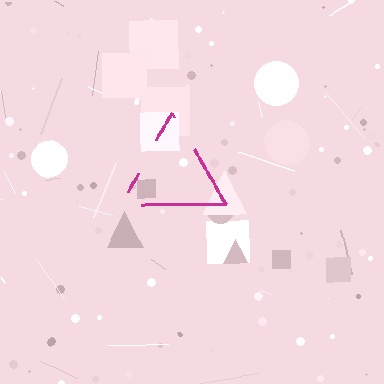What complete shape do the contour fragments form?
The contour fragments form a triangle.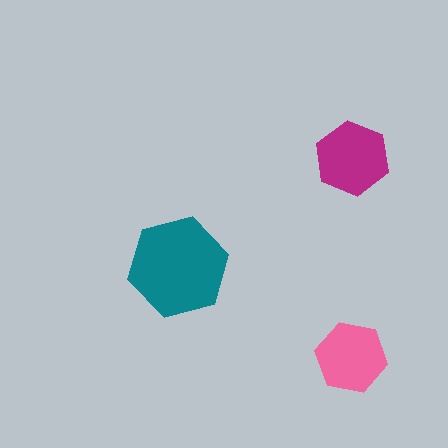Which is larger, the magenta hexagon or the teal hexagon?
The teal one.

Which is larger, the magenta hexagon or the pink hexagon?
The magenta one.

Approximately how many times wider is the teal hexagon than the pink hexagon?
About 1.5 times wider.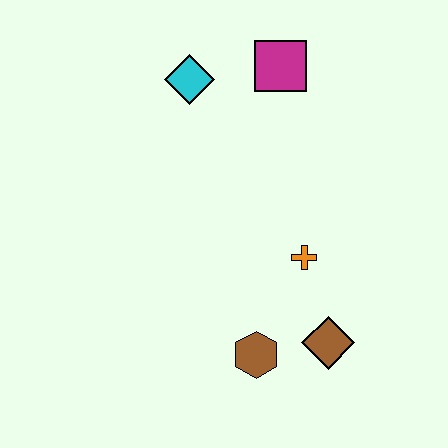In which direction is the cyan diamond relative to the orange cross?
The cyan diamond is above the orange cross.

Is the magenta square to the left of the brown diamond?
Yes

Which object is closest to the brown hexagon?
The brown diamond is closest to the brown hexagon.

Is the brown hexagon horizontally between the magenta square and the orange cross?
No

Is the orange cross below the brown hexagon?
No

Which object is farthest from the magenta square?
The brown hexagon is farthest from the magenta square.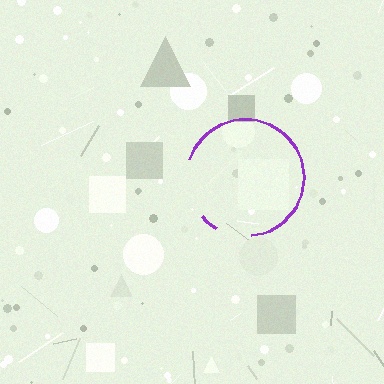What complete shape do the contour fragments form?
The contour fragments form a circle.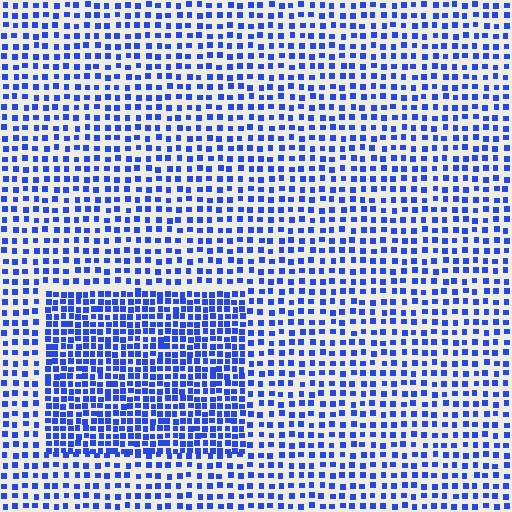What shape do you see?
I see a rectangle.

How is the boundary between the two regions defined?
The boundary is defined by a change in element density (approximately 1.9x ratio). All elements are the same color, size, and shape.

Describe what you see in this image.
The image contains small blue elements arranged at two different densities. A rectangle-shaped region is visible where the elements are more densely packed than the surrounding area.